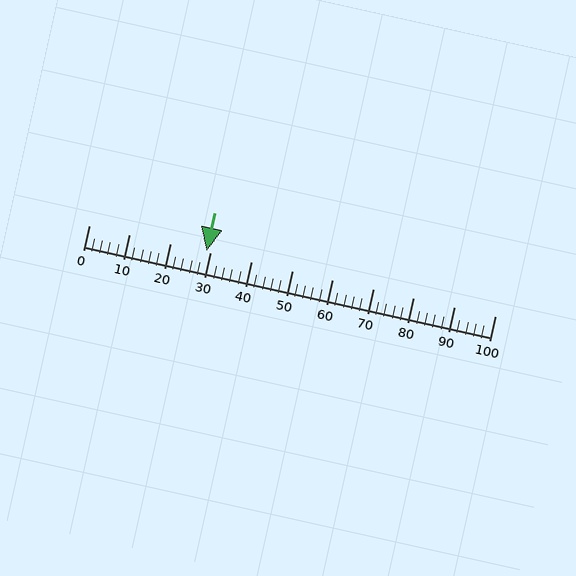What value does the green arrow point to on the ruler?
The green arrow points to approximately 29.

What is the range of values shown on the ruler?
The ruler shows values from 0 to 100.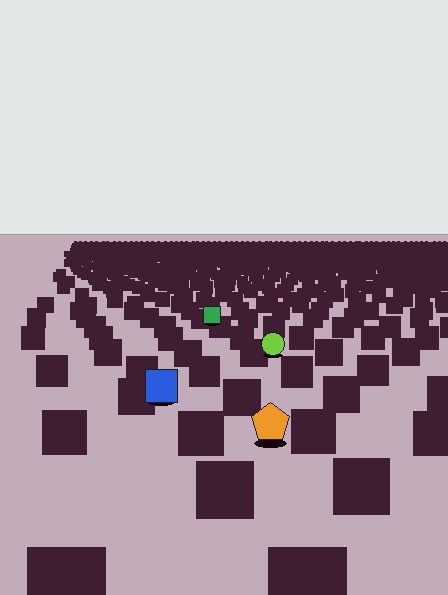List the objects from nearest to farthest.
From nearest to farthest: the orange pentagon, the blue square, the lime circle, the green square.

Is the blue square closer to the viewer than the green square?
Yes. The blue square is closer — you can tell from the texture gradient: the ground texture is coarser near it.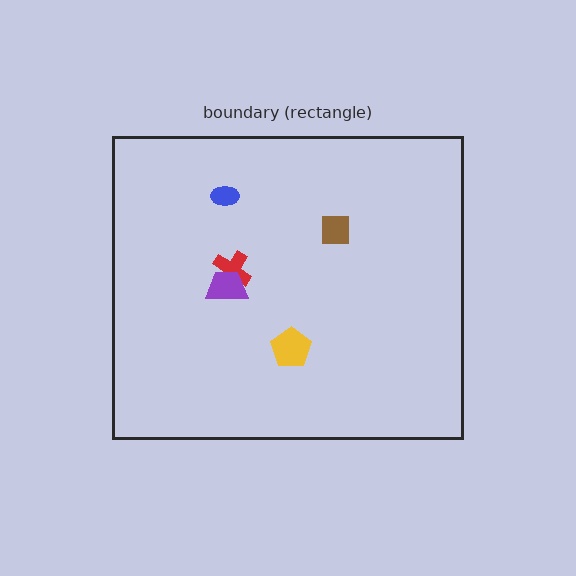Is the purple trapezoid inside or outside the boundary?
Inside.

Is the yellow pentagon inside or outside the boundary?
Inside.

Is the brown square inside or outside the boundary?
Inside.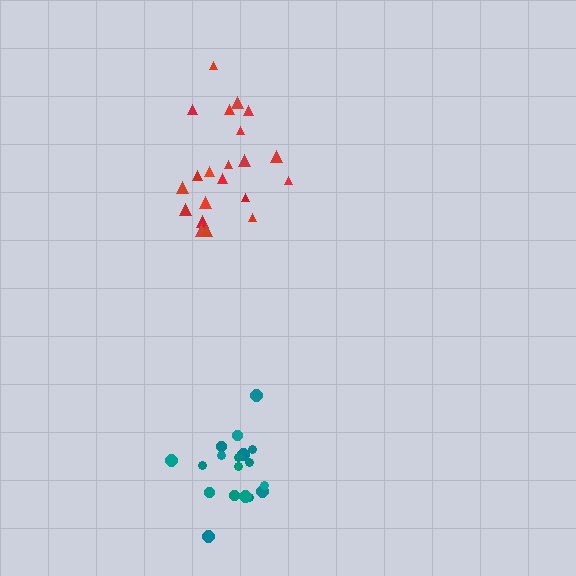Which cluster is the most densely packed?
Teal.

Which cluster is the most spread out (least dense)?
Red.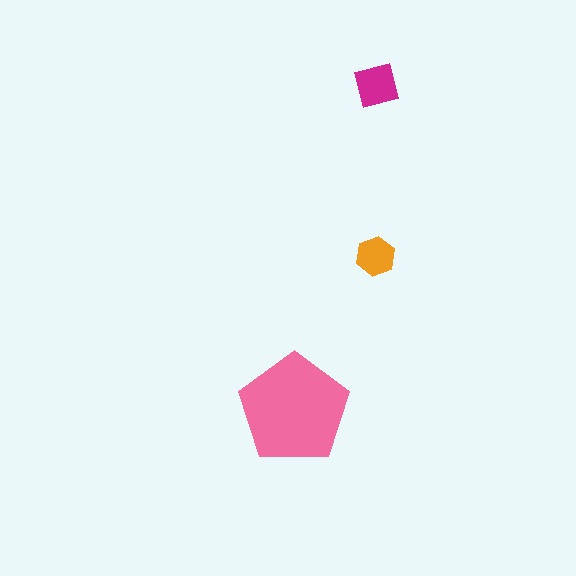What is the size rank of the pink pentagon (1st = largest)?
1st.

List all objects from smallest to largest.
The orange hexagon, the magenta square, the pink pentagon.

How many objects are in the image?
There are 3 objects in the image.